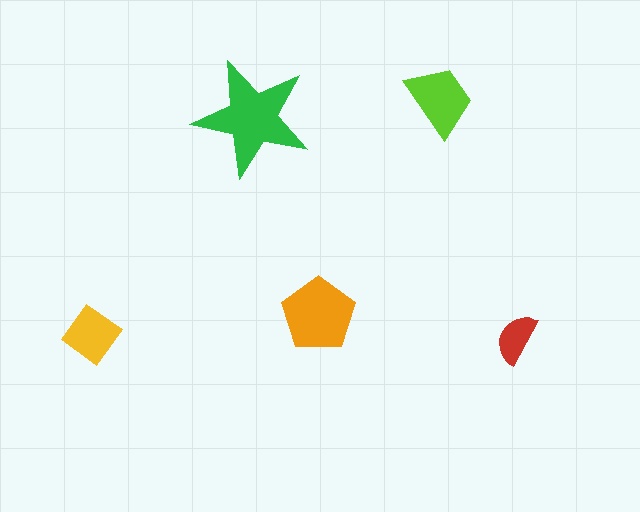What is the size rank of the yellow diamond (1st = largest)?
4th.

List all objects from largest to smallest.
The green star, the orange pentagon, the lime trapezoid, the yellow diamond, the red semicircle.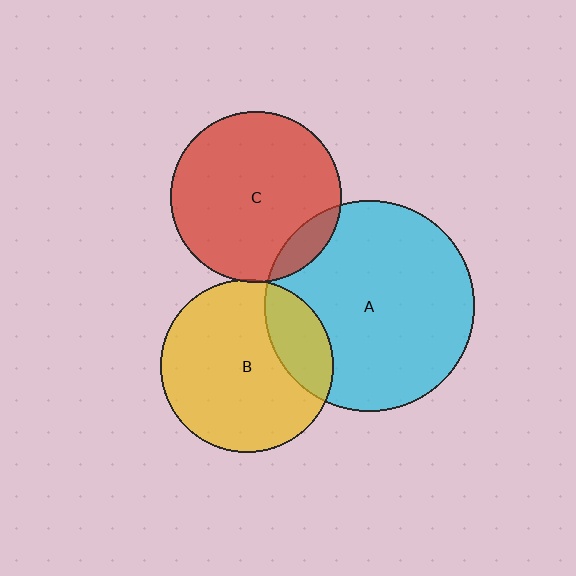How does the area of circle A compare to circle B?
Approximately 1.5 times.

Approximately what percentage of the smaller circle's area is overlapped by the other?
Approximately 20%.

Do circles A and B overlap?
Yes.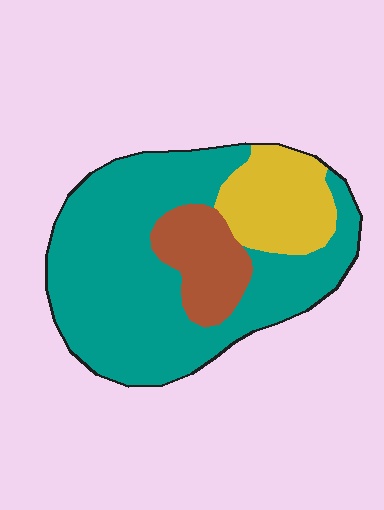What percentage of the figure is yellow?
Yellow takes up about one sixth (1/6) of the figure.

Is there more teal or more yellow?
Teal.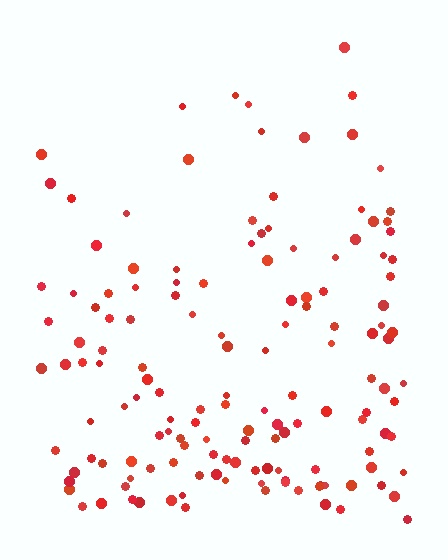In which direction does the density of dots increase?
From top to bottom, with the bottom side densest.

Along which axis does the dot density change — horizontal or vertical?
Vertical.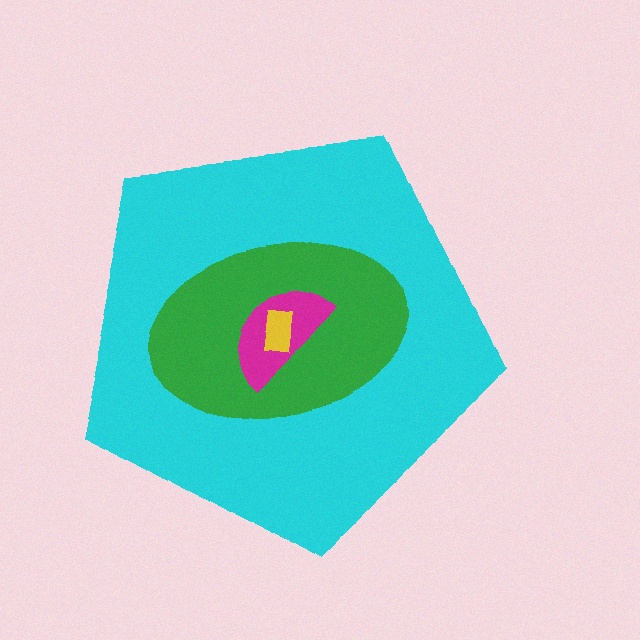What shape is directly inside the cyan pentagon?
The green ellipse.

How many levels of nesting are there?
4.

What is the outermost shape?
The cyan pentagon.